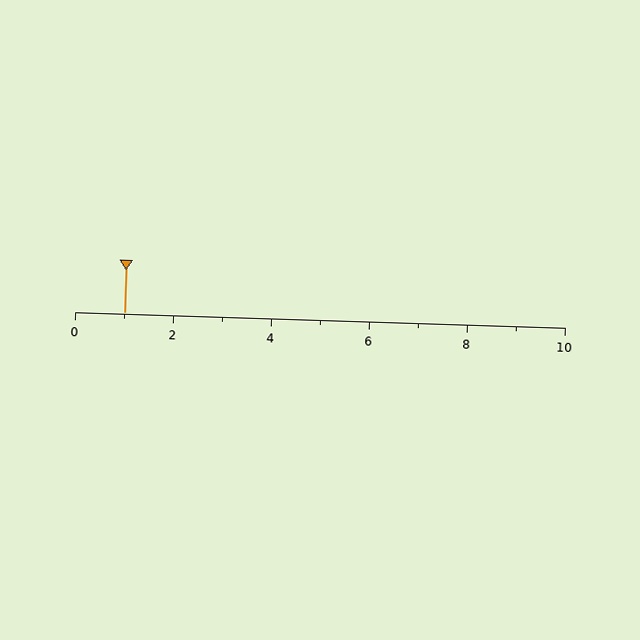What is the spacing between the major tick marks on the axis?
The major ticks are spaced 2 apart.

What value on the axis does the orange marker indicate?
The marker indicates approximately 1.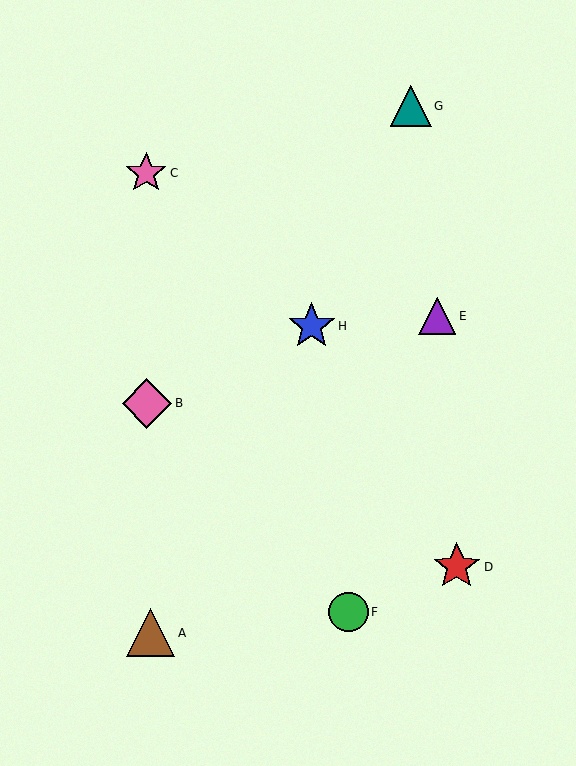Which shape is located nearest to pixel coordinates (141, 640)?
The brown triangle (labeled A) at (150, 633) is nearest to that location.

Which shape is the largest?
The pink diamond (labeled B) is the largest.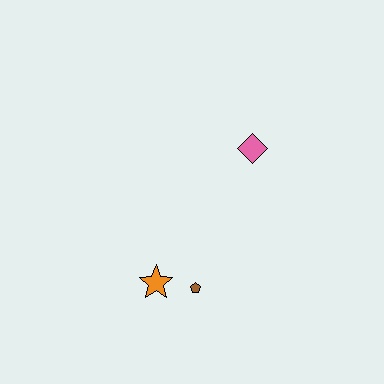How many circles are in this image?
There are no circles.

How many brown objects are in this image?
There is 1 brown object.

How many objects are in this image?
There are 3 objects.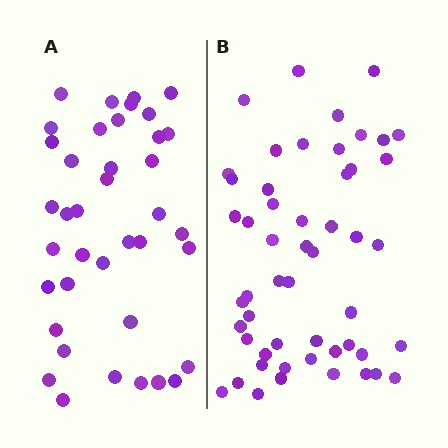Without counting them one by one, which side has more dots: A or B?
Region B (the right region) has more dots.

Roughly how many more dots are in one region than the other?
Region B has approximately 15 more dots than region A.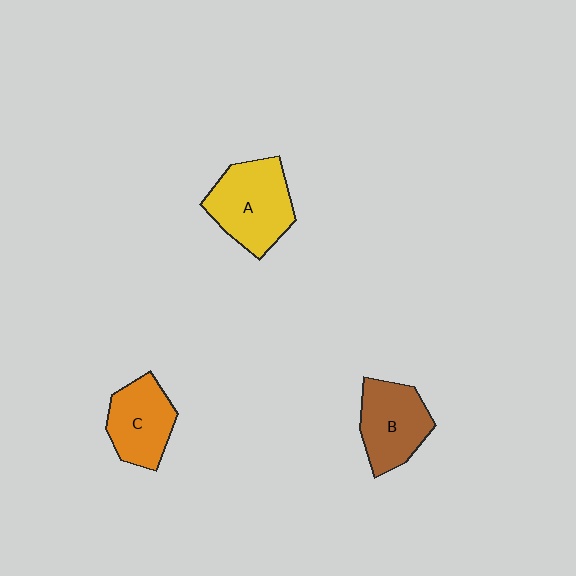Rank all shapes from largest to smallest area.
From largest to smallest: A (yellow), B (brown), C (orange).